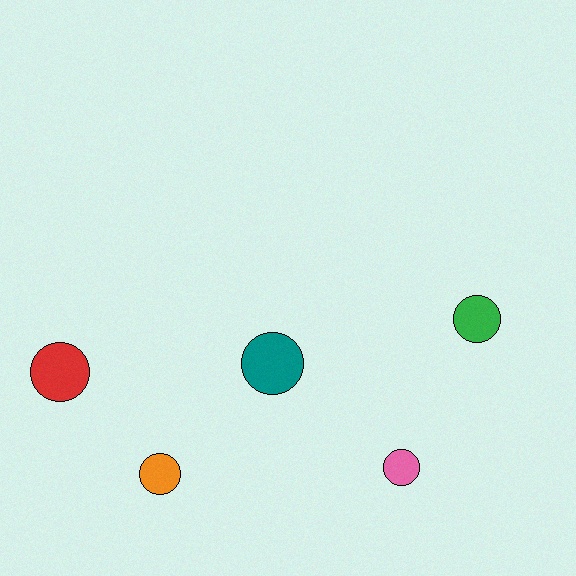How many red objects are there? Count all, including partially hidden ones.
There is 1 red object.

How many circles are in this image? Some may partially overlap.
There are 5 circles.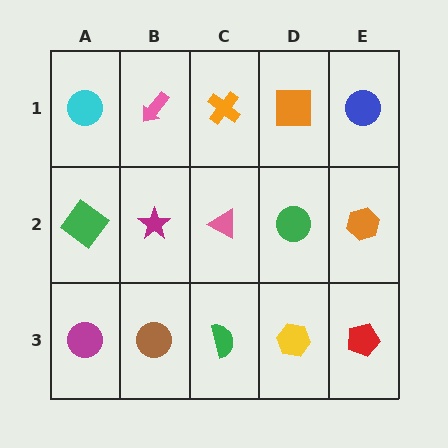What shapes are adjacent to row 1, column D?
A green circle (row 2, column D), an orange cross (row 1, column C), a blue circle (row 1, column E).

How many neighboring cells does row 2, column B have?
4.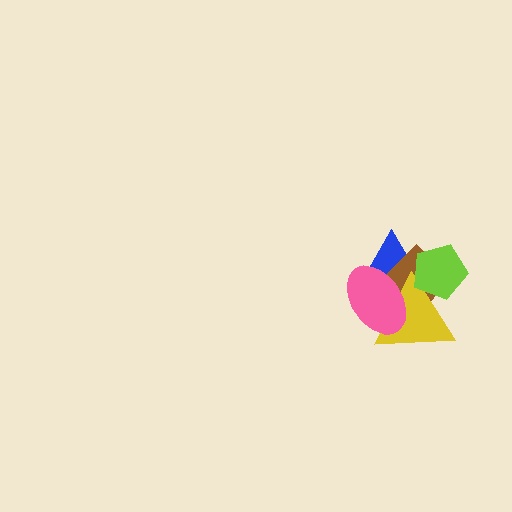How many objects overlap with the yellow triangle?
4 objects overlap with the yellow triangle.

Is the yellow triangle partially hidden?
Yes, it is partially covered by another shape.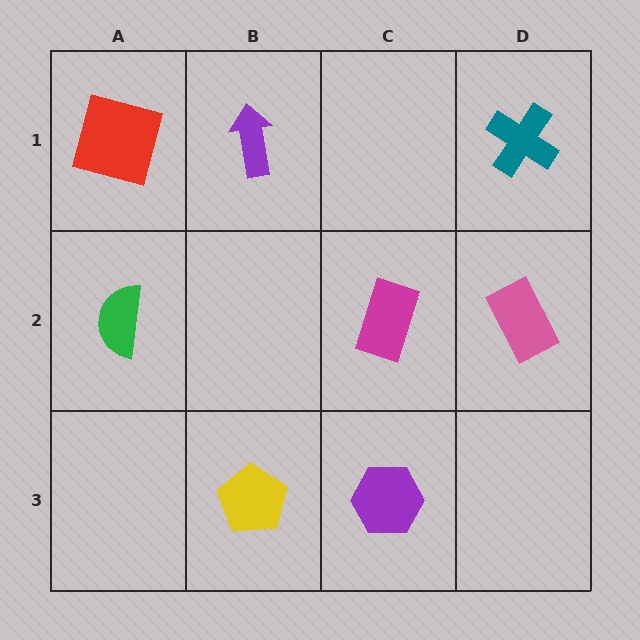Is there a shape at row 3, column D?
No, that cell is empty.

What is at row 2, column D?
A pink rectangle.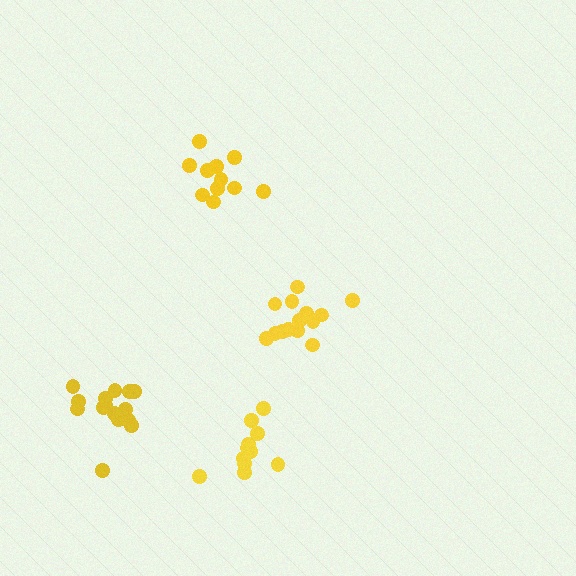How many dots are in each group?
Group 1: 14 dots, Group 2: 11 dots, Group 3: 15 dots, Group 4: 11 dots (51 total).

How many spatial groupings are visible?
There are 4 spatial groupings.